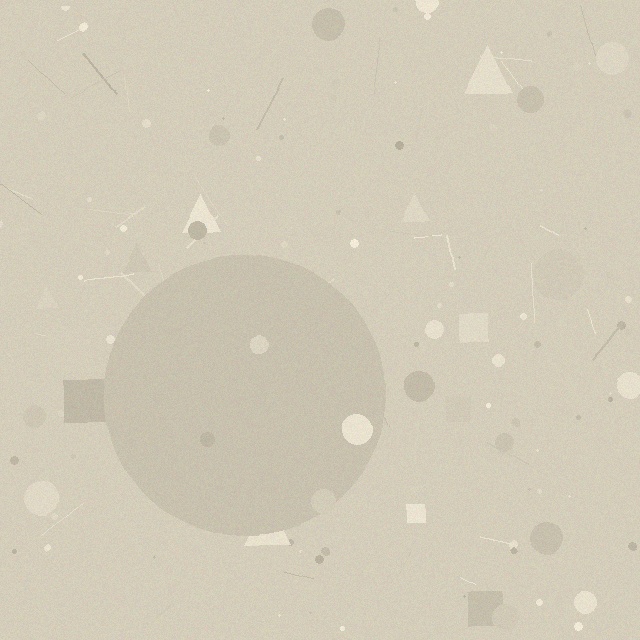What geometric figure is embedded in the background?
A circle is embedded in the background.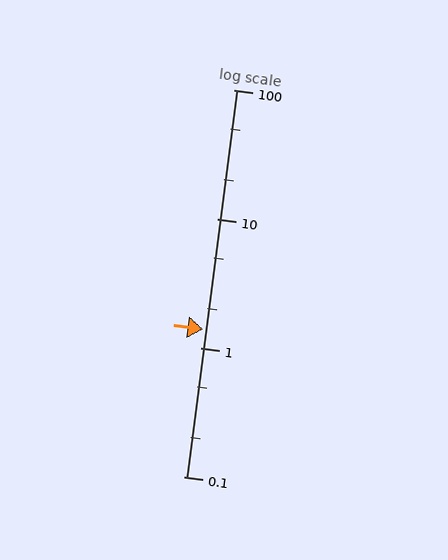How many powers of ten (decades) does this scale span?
The scale spans 3 decades, from 0.1 to 100.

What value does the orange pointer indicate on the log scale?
The pointer indicates approximately 1.4.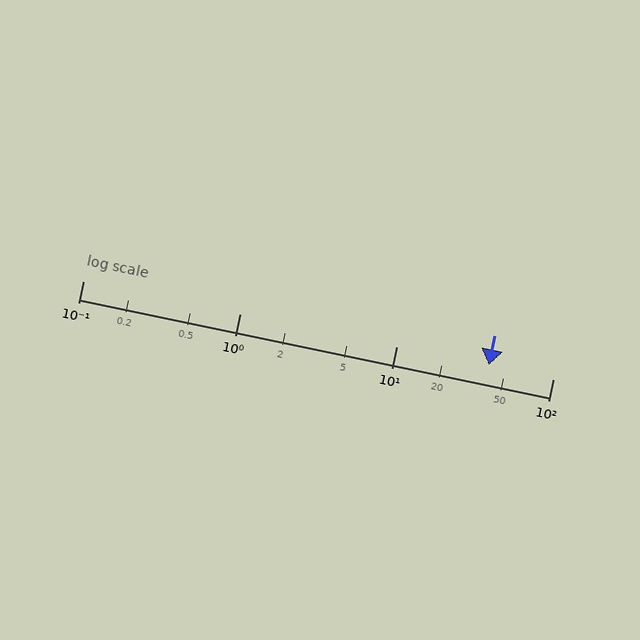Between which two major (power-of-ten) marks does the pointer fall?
The pointer is between 10 and 100.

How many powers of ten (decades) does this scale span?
The scale spans 3 decades, from 0.1 to 100.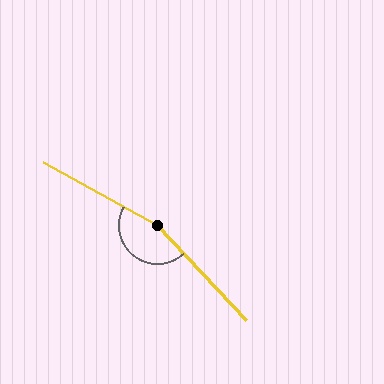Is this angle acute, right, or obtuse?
It is obtuse.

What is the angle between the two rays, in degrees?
Approximately 162 degrees.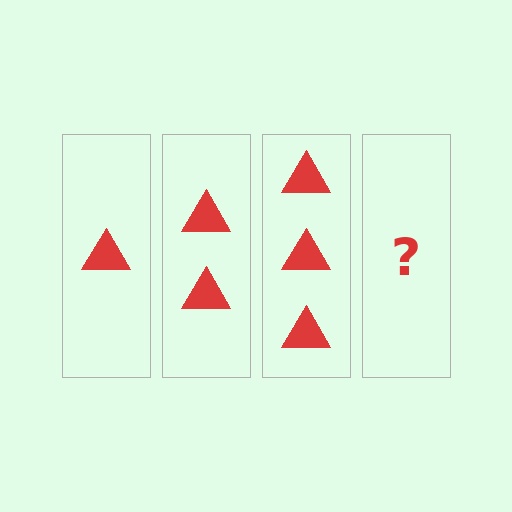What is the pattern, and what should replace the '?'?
The pattern is that each step adds one more triangle. The '?' should be 4 triangles.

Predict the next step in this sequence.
The next step is 4 triangles.